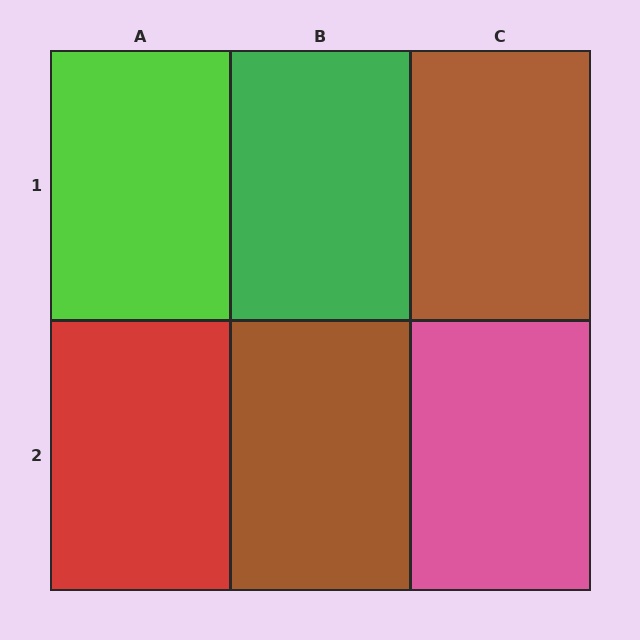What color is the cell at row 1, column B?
Green.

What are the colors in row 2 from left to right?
Red, brown, pink.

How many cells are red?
1 cell is red.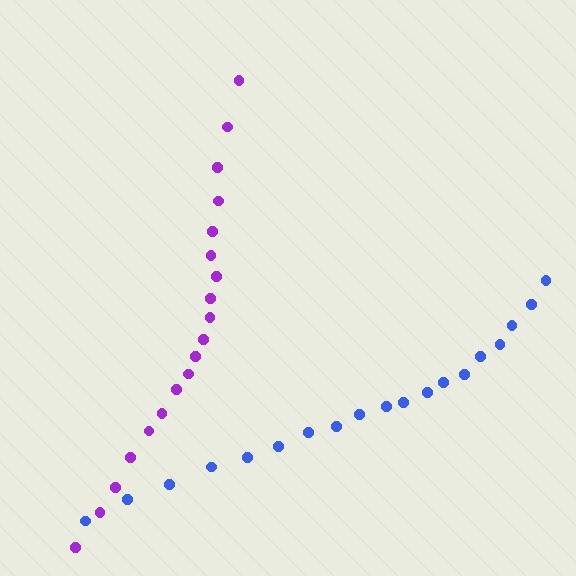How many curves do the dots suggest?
There are 2 distinct paths.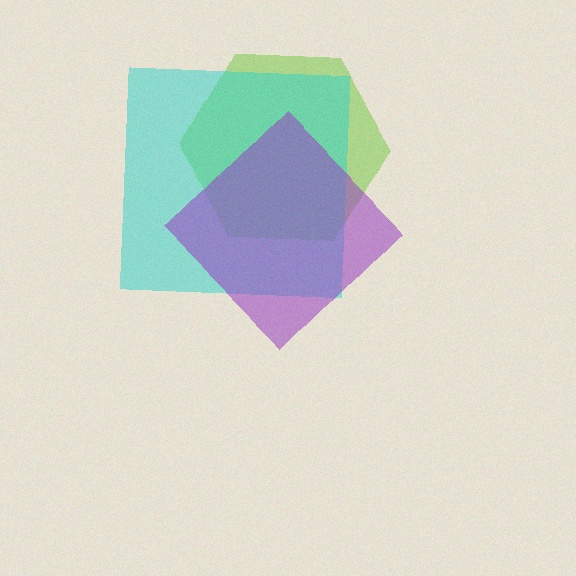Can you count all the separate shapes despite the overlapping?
Yes, there are 3 separate shapes.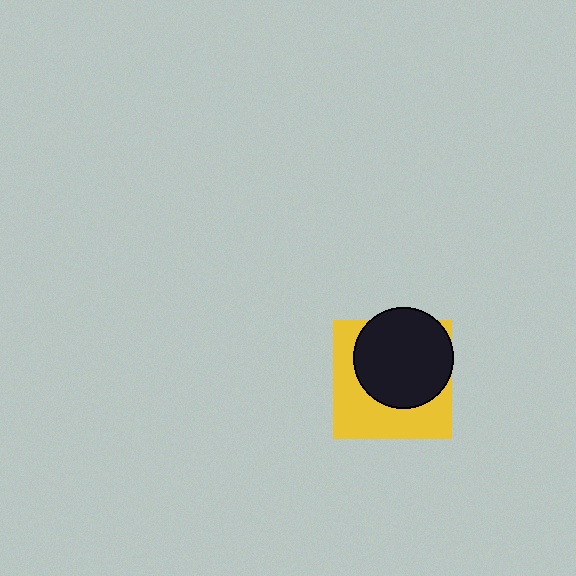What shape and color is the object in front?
The object in front is a black circle.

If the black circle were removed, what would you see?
You would see the complete yellow square.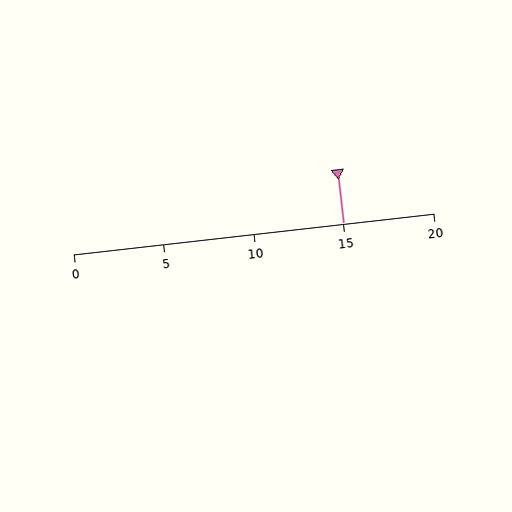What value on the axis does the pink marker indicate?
The marker indicates approximately 15.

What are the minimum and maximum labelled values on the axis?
The axis runs from 0 to 20.